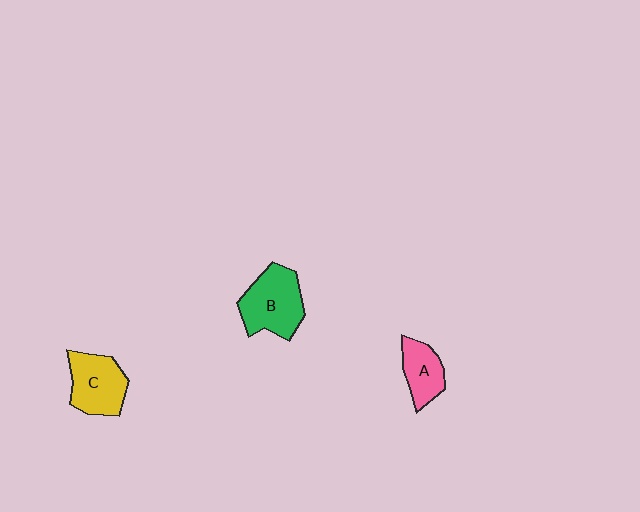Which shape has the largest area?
Shape B (green).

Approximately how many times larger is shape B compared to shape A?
Approximately 1.6 times.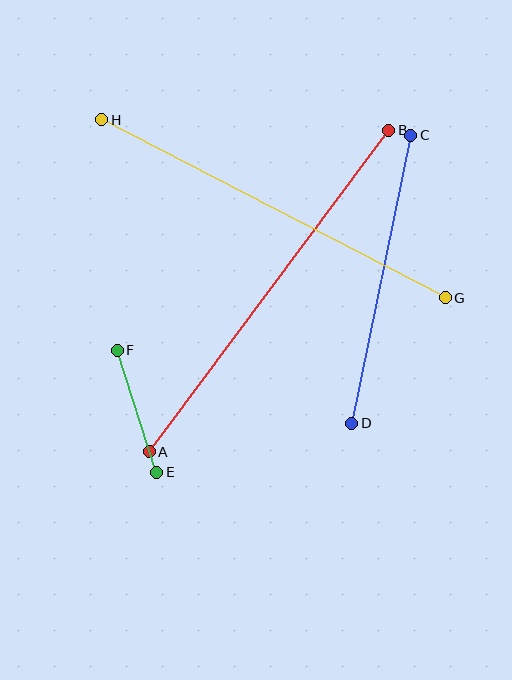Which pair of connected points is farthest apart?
Points A and B are farthest apart.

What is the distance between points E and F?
The distance is approximately 128 pixels.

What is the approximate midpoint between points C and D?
The midpoint is at approximately (381, 279) pixels.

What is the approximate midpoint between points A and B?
The midpoint is at approximately (269, 291) pixels.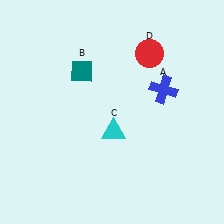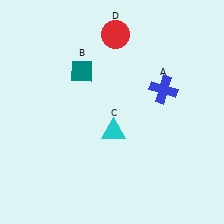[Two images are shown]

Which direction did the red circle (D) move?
The red circle (D) moved left.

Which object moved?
The red circle (D) moved left.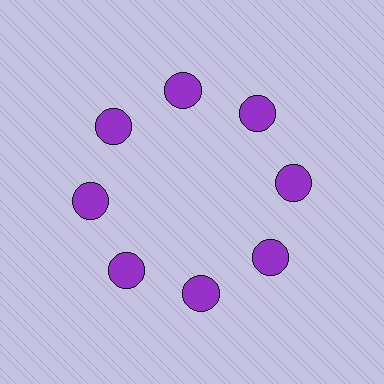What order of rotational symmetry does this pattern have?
This pattern has 8-fold rotational symmetry.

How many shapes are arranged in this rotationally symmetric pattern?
There are 8 shapes, arranged in 8 groups of 1.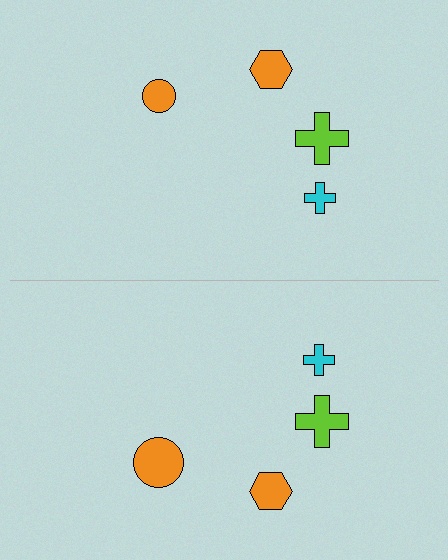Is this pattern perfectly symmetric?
No, the pattern is not perfectly symmetric. The orange circle on the bottom side has a different size than its mirror counterpart.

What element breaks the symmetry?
The orange circle on the bottom side has a different size than its mirror counterpart.